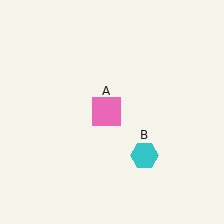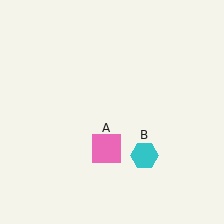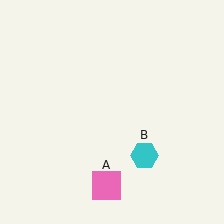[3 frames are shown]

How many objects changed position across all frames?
1 object changed position: pink square (object A).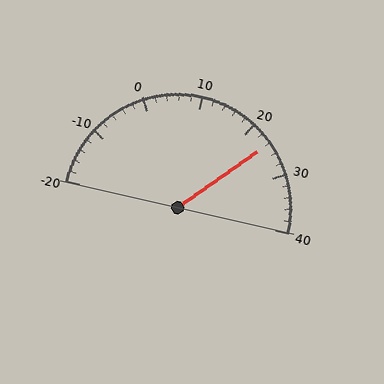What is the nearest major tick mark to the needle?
The nearest major tick mark is 20.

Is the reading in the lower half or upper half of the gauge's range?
The reading is in the upper half of the range (-20 to 40).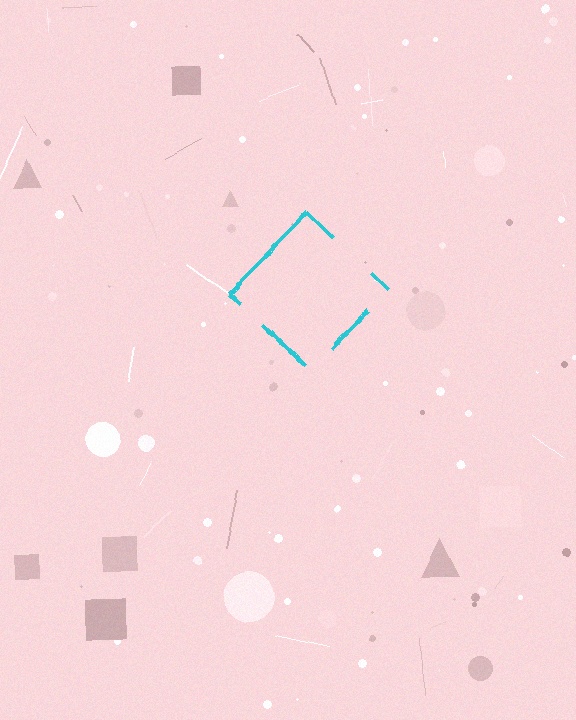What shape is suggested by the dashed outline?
The dashed outline suggests a diamond.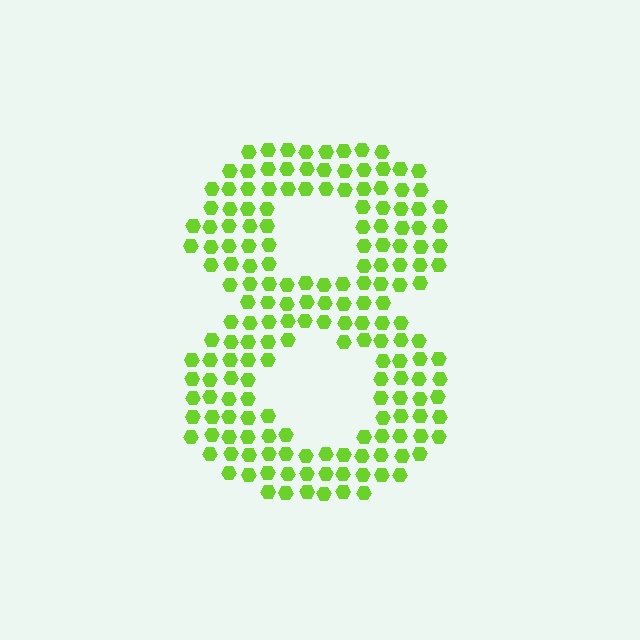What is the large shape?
The large shape is the digit 8.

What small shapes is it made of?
It is made of small hexagons.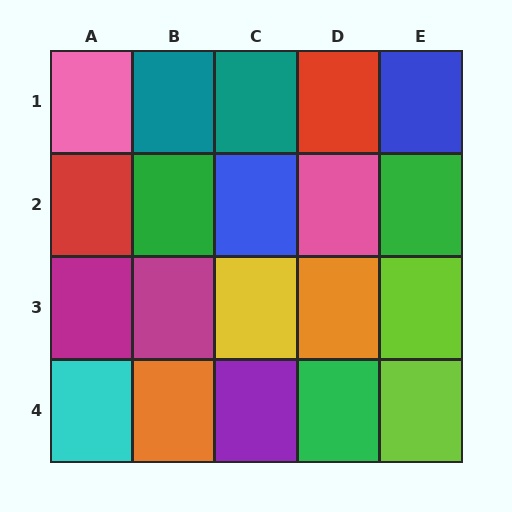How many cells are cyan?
1 cell is cyan.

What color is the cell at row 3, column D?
Orange.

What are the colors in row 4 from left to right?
Cyan, orange, purple, green, lime.